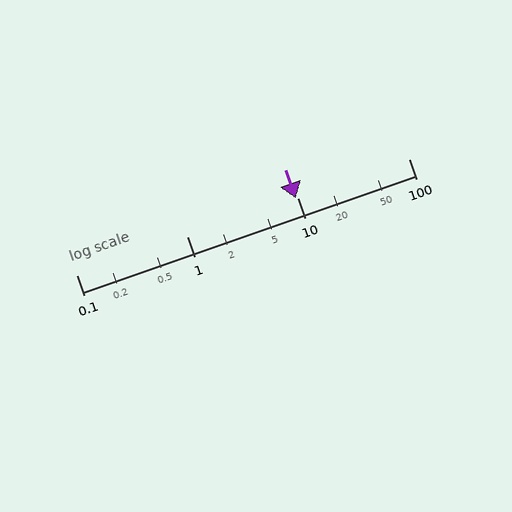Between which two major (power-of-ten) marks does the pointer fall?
The pointer is between 1 and 10.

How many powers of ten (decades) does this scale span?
The scale spans 3 decades, from 0.1 to 100.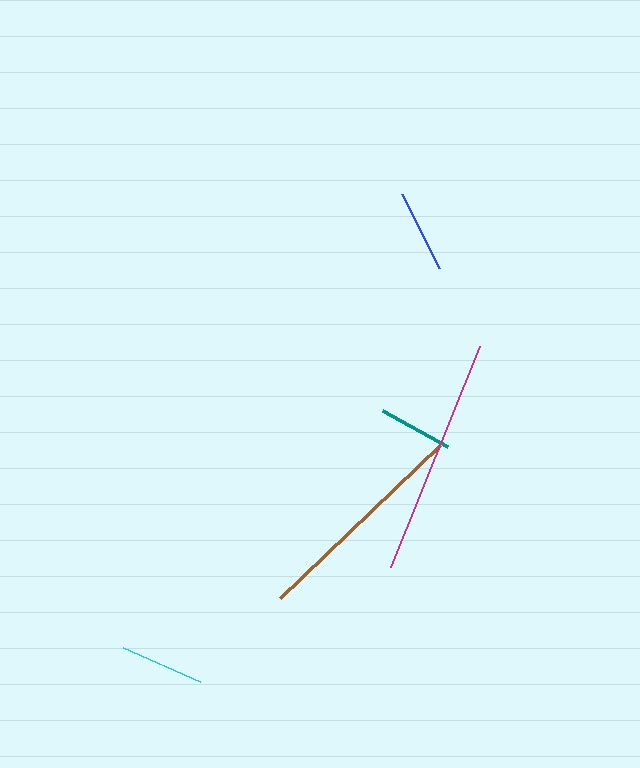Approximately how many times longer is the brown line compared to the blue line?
The brown line is approximately 2.7 times the length of the blue line.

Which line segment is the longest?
The magenta line is the longest at approximately 238 pixels.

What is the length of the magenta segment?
The magenta segment is approximately 238 pixels long.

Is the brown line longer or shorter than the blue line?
The brown line is longer than the blue line.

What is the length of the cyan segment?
The cyan segment is approximately 84 pixels long.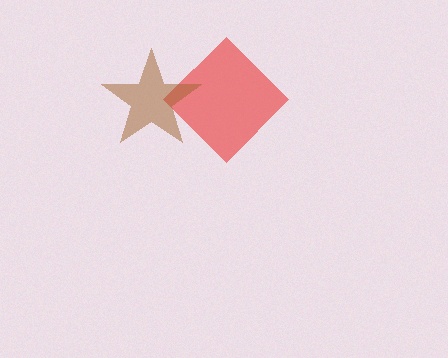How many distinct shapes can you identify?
There are 2 distinct shapes: a red diamond, a brown star.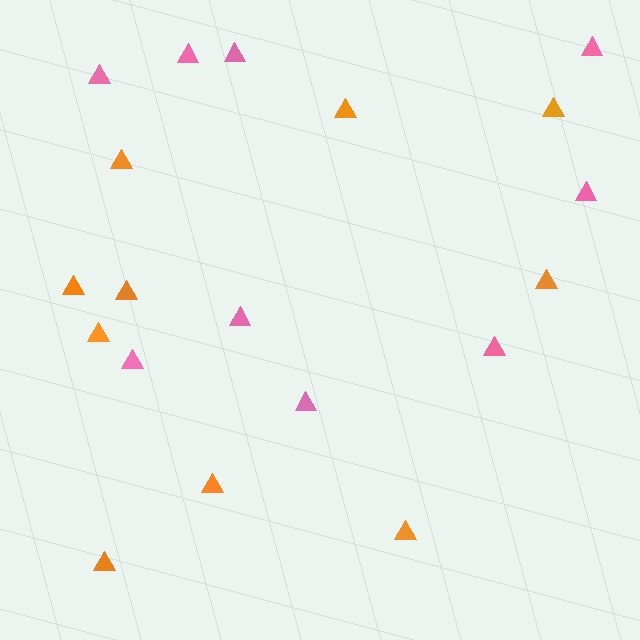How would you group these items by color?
There are 2 groups: one group of pink triangles (9) and one group of orange triangles (10).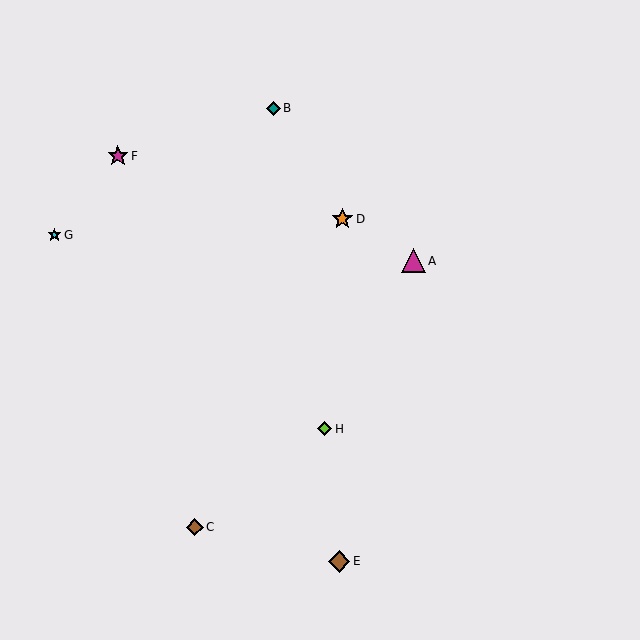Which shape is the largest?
The magenta triangle (labeled A) is the largest.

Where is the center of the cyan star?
The center of the cyan star is at (54, 235).